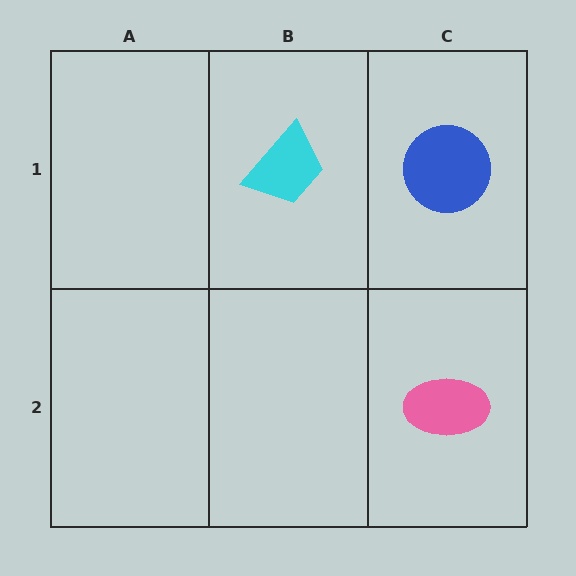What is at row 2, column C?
A pink ellipse.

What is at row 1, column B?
A cyan trapezoid.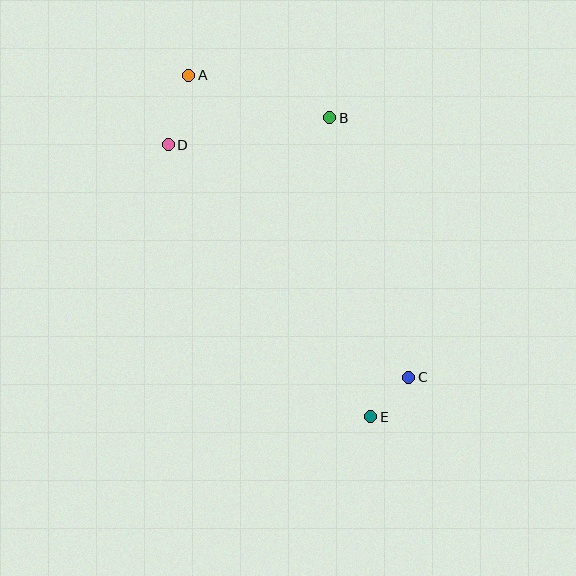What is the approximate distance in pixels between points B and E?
The distance between B and E is approximately 302 pixels.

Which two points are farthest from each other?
Points A and E are farthest from each other.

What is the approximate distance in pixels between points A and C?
The distance between A and C is approximately 374 pixels.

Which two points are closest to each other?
Points C and E are closest to each other.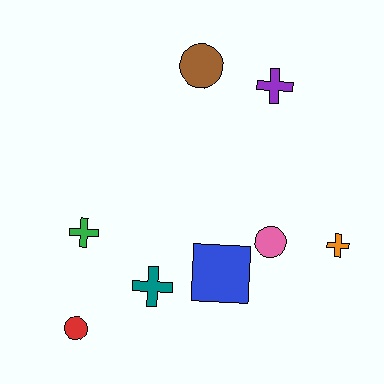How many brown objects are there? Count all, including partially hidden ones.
There is 1 brown object.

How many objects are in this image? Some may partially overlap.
There are 8 objects.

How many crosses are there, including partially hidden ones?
There are 4 crosses.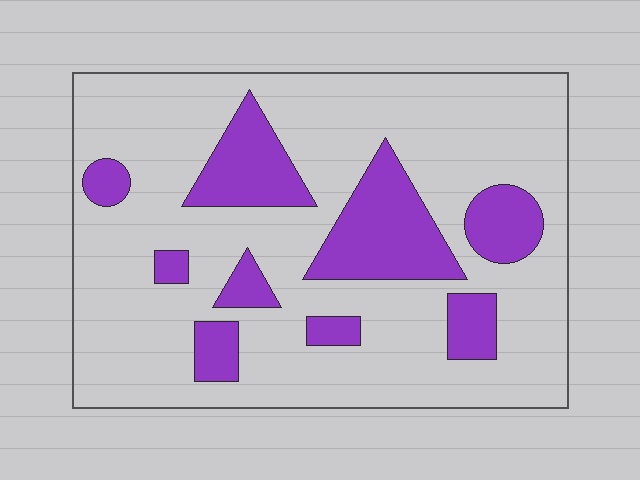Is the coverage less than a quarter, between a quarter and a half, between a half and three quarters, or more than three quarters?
Less than a quarter.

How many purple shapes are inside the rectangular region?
9.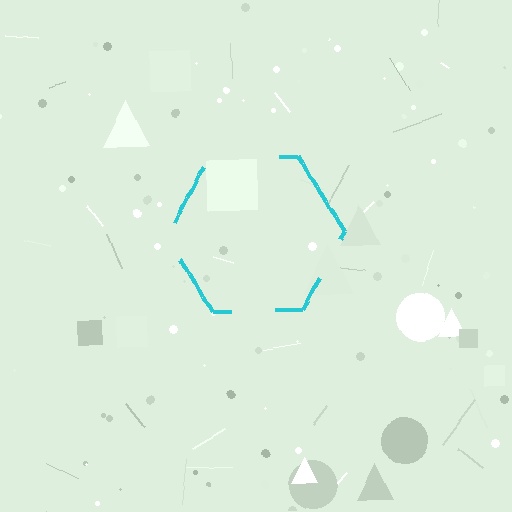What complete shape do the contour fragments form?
The contour fragments form a hexagon.